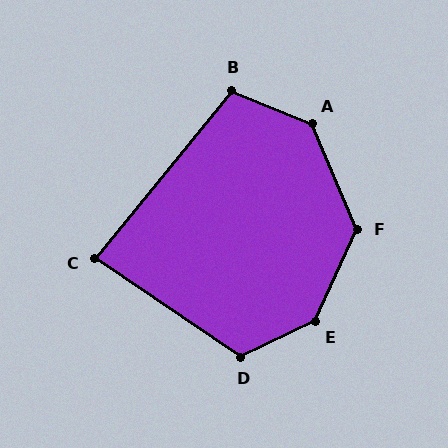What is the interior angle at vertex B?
Approximately 107 degrees (obtuse).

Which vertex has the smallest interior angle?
C, at approximately 85 degrees.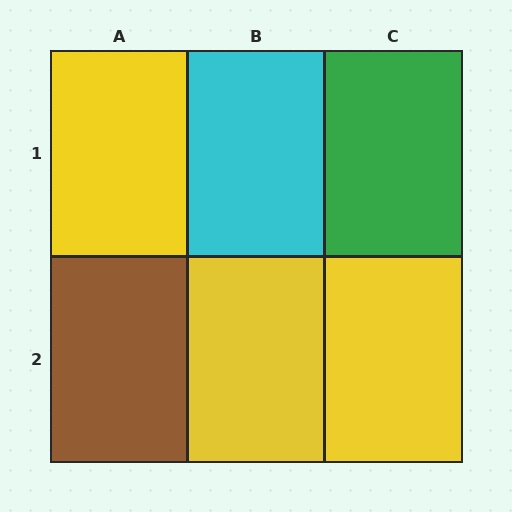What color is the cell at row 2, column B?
Yellow.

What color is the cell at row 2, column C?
Yellow.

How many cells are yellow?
3 cells are yellow.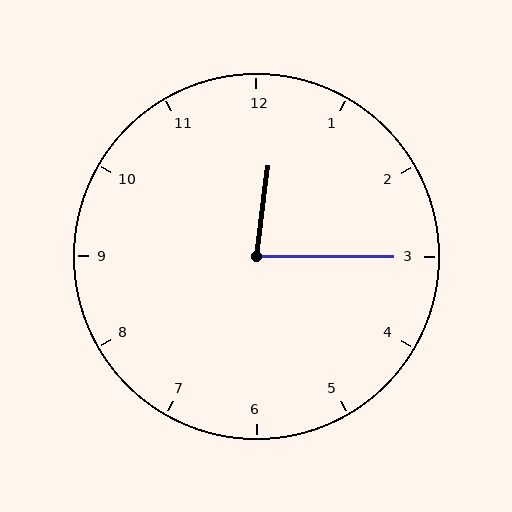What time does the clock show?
12:15.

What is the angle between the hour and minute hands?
Approximately 82 degrees.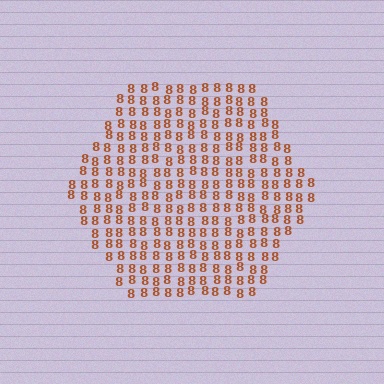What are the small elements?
The small elements are digit 8's.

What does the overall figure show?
The overall figure shows a hexagon.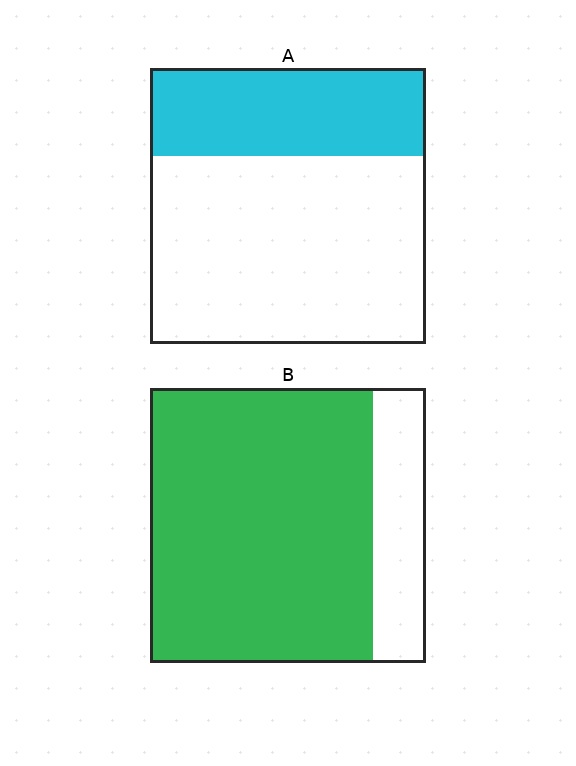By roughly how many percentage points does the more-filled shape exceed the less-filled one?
By roughly 50 percentage points (B over A).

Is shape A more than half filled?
No.